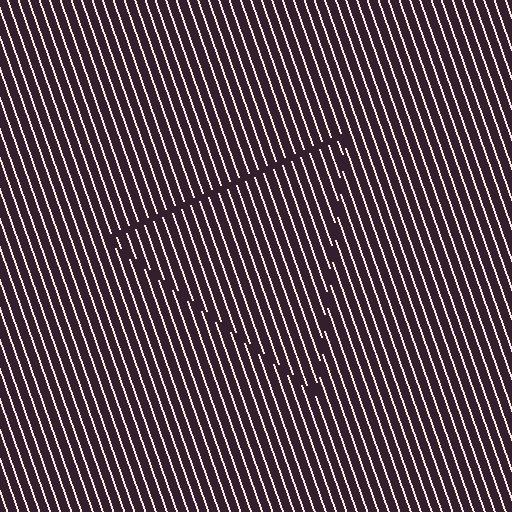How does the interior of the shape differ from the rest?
The interior of the shape contains the same grating, shifted by half a period — the contour is defined by the phase discontinuity where line-ends from the inner and outer gratings abut.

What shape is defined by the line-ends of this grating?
An illusory triangle. The interior of the shape contains the same grating, shifted by half a period — the contour is defined by the phase discontinuity where line-ends from the inner and outer gratings abut.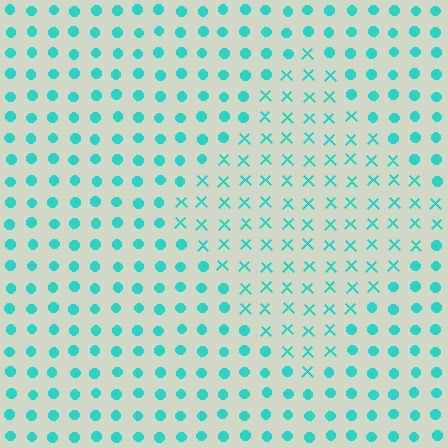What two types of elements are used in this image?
The image uses X marks inside the diamond region and circles outside it.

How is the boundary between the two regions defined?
The boundary is defined by a change in element shape: X marks inside vs. circles outside. All elements share the same color and spacing.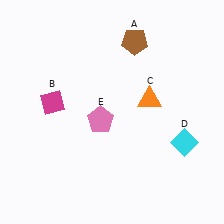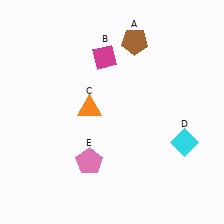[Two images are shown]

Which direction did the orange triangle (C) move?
The orange triangle (C) moved left.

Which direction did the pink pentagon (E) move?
The pink pentagon (E) moved down.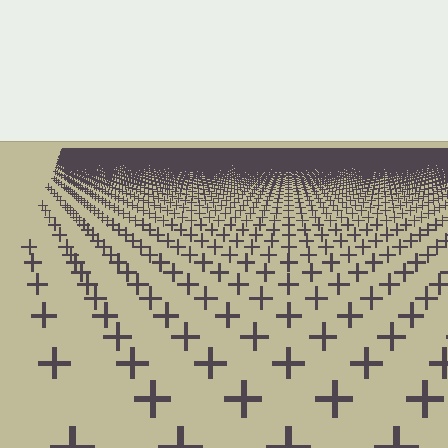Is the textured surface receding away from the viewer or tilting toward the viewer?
The surface is receding away from the viewer. Texture elements get smaller and denser toward the top.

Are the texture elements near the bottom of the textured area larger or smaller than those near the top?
Larger. Near the bottom, elements are closer to the viewer and appear at a bigger on-screen size.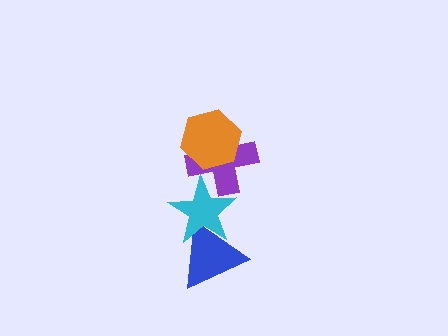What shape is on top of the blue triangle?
The cyan star is on top of the blue triangle.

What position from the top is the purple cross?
The purple cross is 2nd from the top.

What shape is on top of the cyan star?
The purple cross is on top of the cyan star.